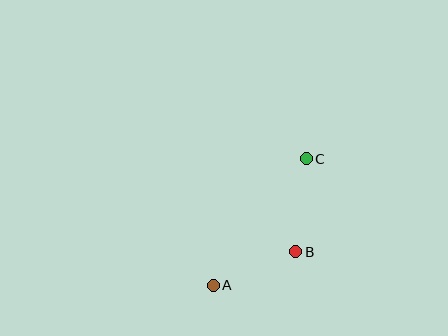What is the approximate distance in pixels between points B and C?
The distance between B and C is approximately 93 pixels.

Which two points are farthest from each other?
Points A and C are farthest from each other.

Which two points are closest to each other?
Points A and B are closest to each other.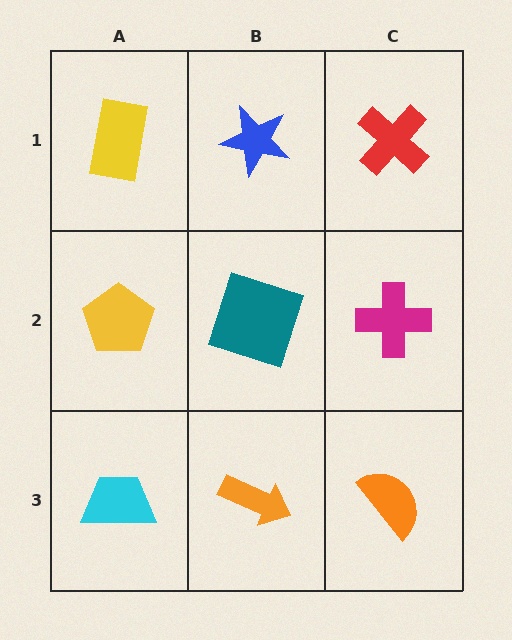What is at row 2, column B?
A teal square.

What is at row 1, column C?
A red cross.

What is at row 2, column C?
A magenta cross.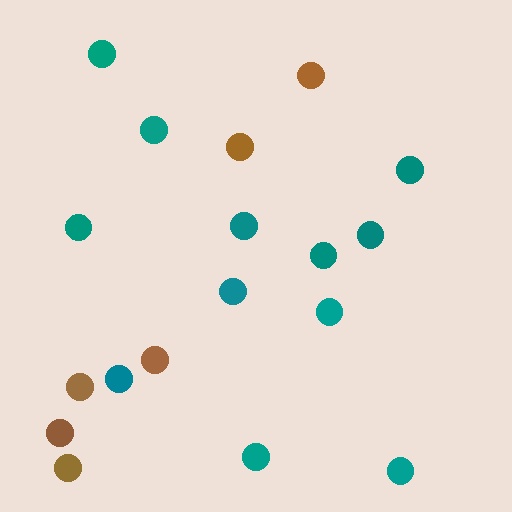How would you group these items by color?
There are 2 groups: one group of teal circles (12) and one group of brown circles (6).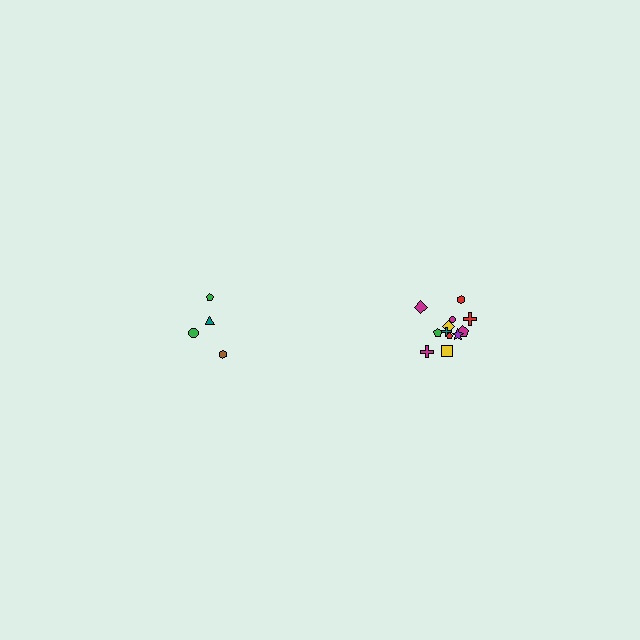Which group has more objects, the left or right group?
The right group.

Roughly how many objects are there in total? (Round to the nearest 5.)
Roughly 15 objects in total.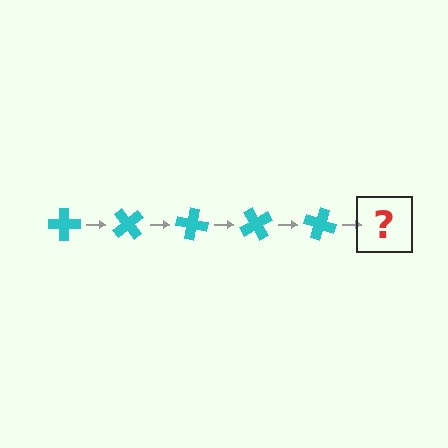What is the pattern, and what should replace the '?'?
The pattern is that the cross rotates 50 degrees each step. The '?' should be a cyan cross rotated 250 degrees.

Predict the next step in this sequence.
The next step is a cyan cross rotated 250 degrees.